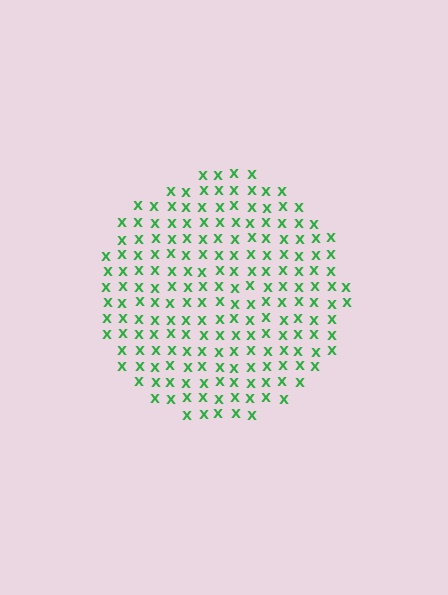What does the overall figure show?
The overall figure shows a circle.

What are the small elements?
The small elements are letter X's.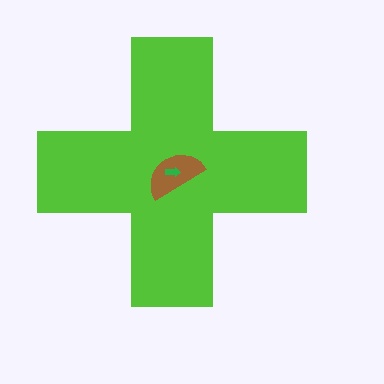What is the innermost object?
The green arrow.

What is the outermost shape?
The lime cross.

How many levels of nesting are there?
3.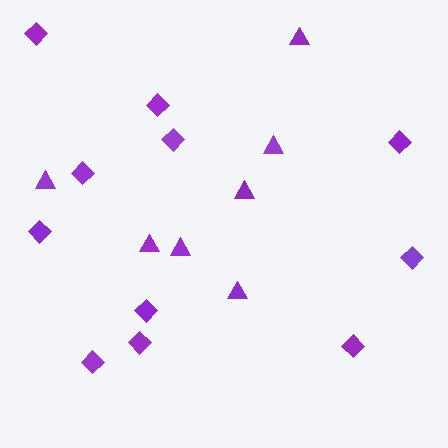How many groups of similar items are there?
There are 2 groups: one group of triangles (7) and one group of diamonds (11).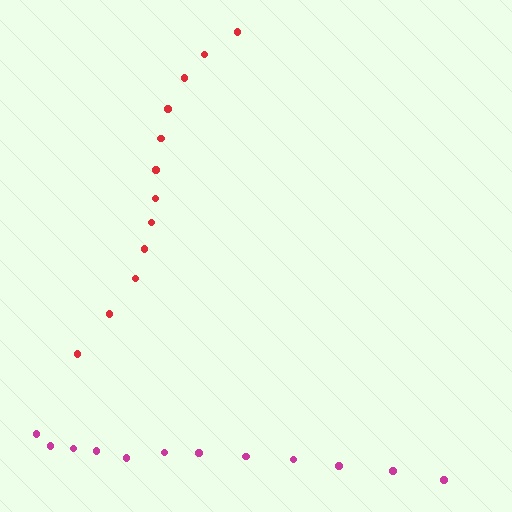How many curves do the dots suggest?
There are 2 distinct paths.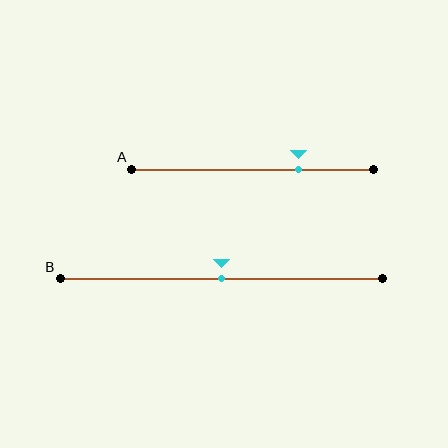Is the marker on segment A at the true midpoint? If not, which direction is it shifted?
No, the marker on segment A is shifted to the right by about 19% of the segment length.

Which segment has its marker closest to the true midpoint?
Segment B has its marker closest to the true midpoint.